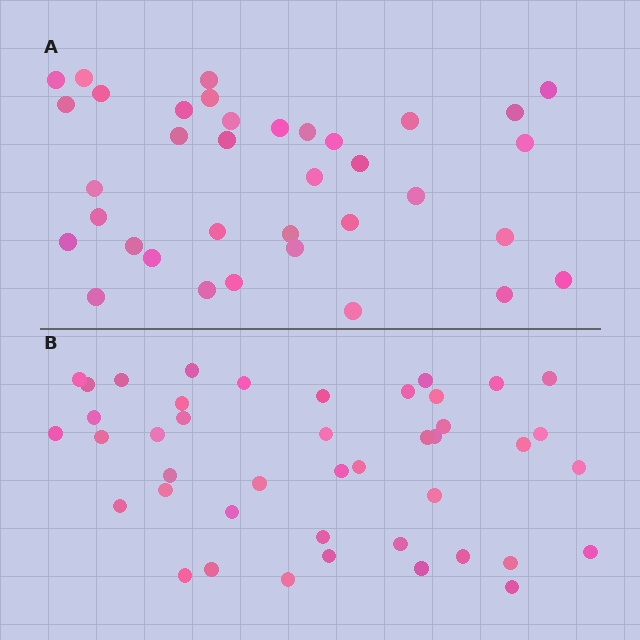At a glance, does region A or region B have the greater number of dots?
Region B (the bottom region) has more dots.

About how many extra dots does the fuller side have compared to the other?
Region B has roughly 8 or so more dots than region A.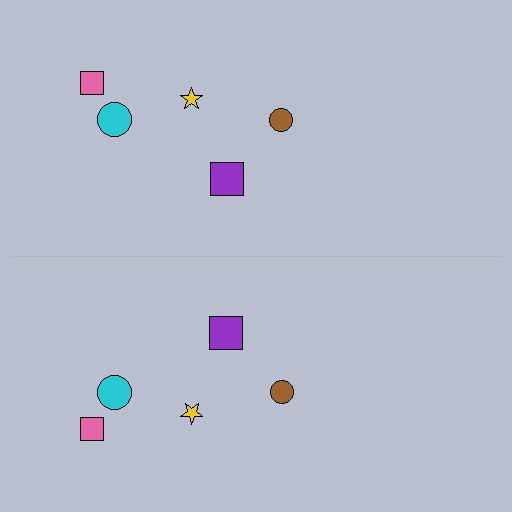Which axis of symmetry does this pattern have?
The pattern has a horizontal axis of symmetry running through the center of the image.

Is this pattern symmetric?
Yes, this pattern has bilateral (reflection) symmetry.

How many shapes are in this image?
There are 10 shapes in this image.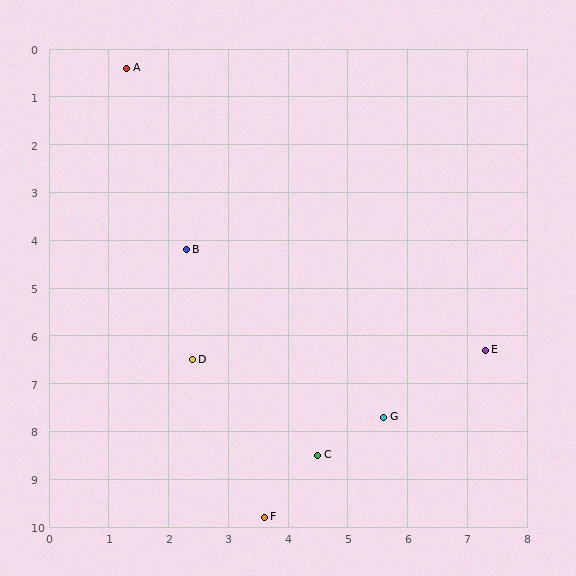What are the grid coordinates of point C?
Point C is at approximately (4.5, 8.5).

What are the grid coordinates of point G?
Point G is at approximately (5.6, 7.7).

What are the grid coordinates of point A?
Point A is at approximately (1.3, 0.4).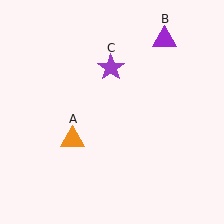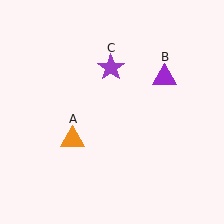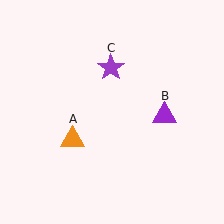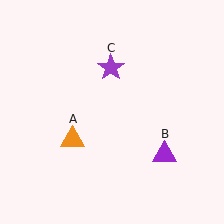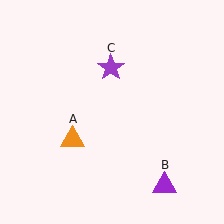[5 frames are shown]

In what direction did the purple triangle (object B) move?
The purple triangle (object B) moved down.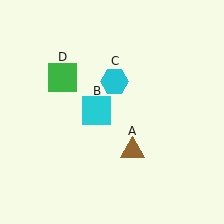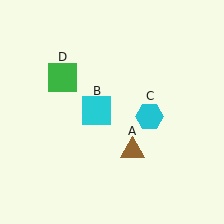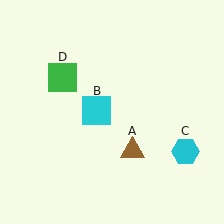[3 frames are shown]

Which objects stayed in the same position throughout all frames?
Brown triangle (object A) and cyan square (object B) and green square (object D) remained stationary.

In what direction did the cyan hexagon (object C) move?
The cyan hexagon (object C) moved down and to the right.